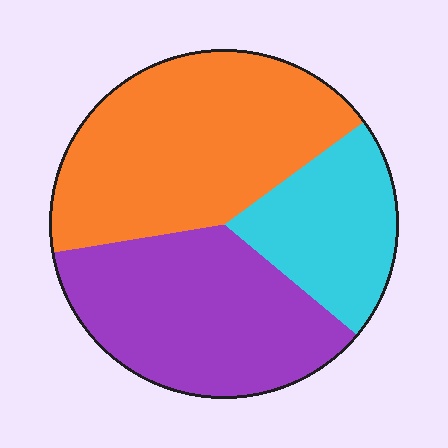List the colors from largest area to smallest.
From largest to smallest: orange, purple, cyan.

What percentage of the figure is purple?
Purple takes up between a third and a half of the figure.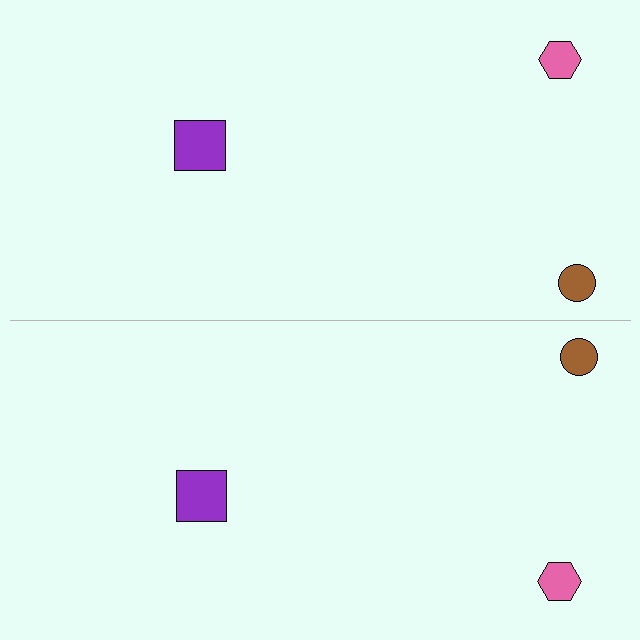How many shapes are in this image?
There are 6 shapes in this image.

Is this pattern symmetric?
Yes, this pattern has bilateral (reflection) symmetry.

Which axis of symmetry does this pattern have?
The pattern has a horizontal axis of symmetry running through the center of the image.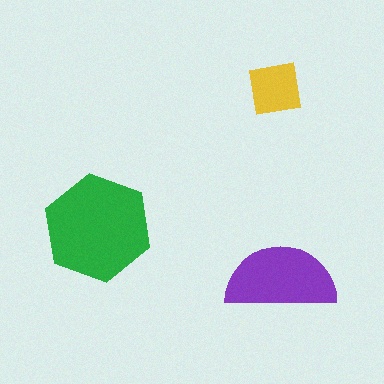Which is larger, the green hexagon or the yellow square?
The green hexagon.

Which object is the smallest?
The yellow square.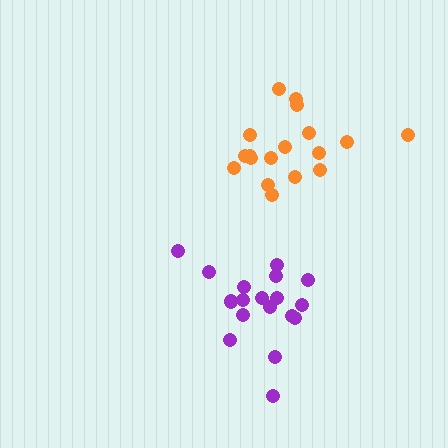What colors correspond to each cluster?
The clusters are colored: purple, orange.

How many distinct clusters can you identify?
There are 2 distinct clusters.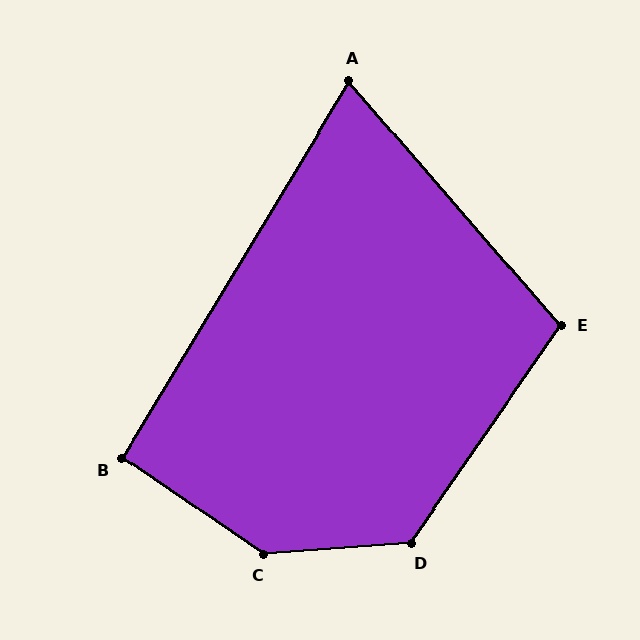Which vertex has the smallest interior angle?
A, at approximately 72 degrees.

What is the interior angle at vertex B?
Approximately 93 degrees (approximately right).